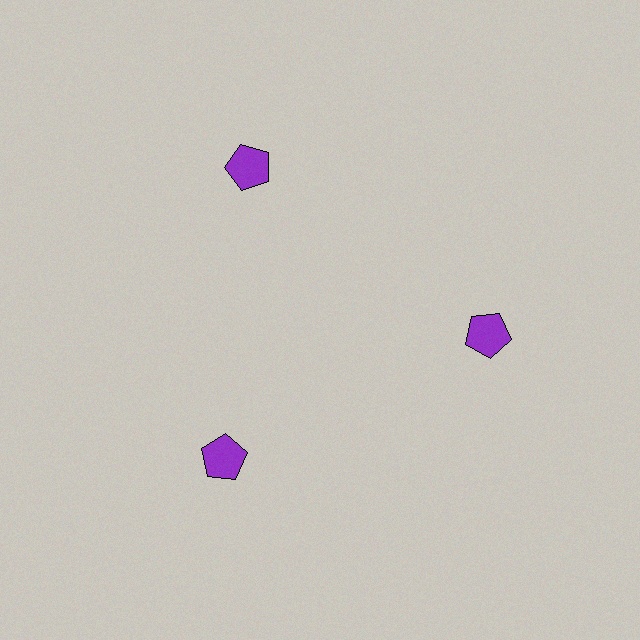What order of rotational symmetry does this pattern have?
This pattern has 3-fold rotational symmetry.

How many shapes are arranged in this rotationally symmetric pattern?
There are 3 shapes, arranged in 3 groups of 1.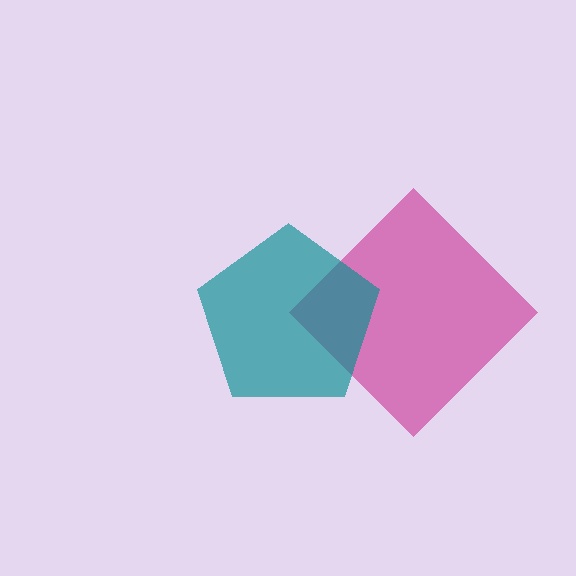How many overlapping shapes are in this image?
There are 2 overlapping shapes in the image.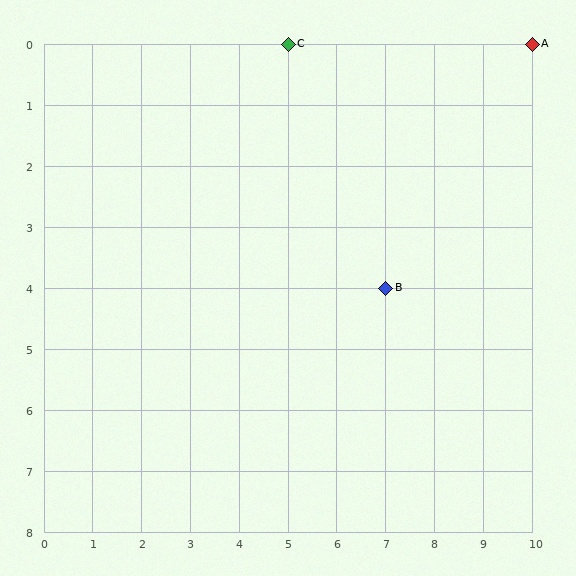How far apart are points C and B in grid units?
Points C and B are 2 columns and 4 rows apart (about 4.5 grid units diagonally).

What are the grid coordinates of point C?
Point C is at grid coordinates (5, 0).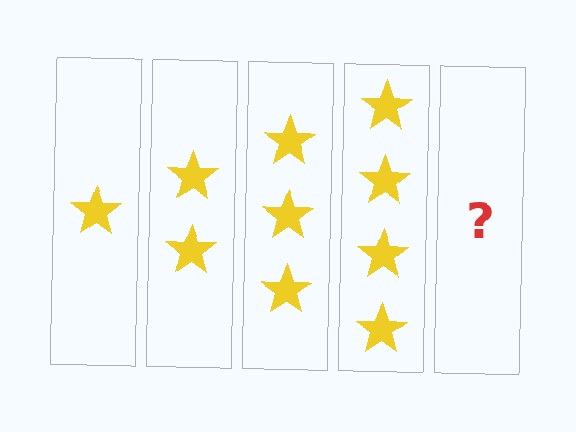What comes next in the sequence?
The next element should be 5 stars.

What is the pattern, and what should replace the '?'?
The pattern is that each step adds one more star. The '?' should be 5 stars.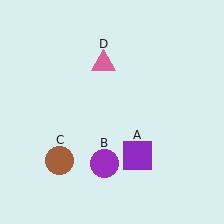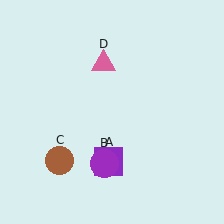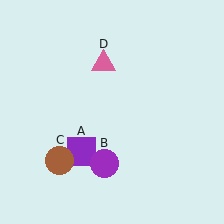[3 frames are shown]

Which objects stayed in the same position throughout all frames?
Purple circle (object B) and brown circle (object C) and pink triangle (object D) remained stationary.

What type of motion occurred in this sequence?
The purple square (object A) rotated clockwise around the center of the scene.